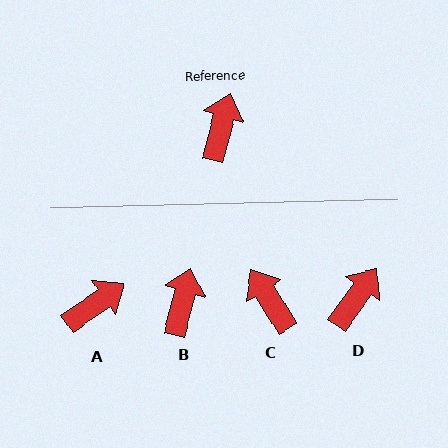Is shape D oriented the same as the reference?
No, it is off by about 21 degrees.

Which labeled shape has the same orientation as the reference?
B.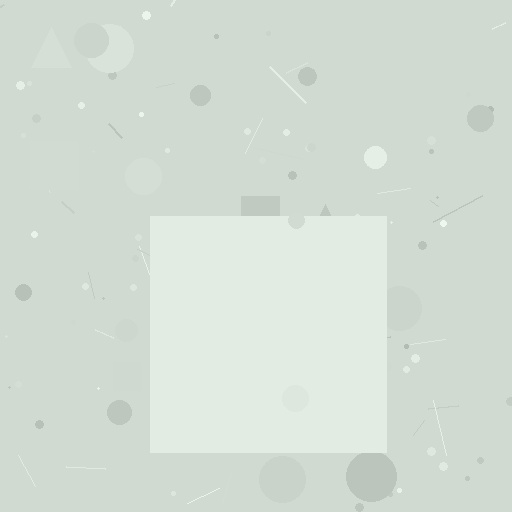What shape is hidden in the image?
A square is hidden in the image.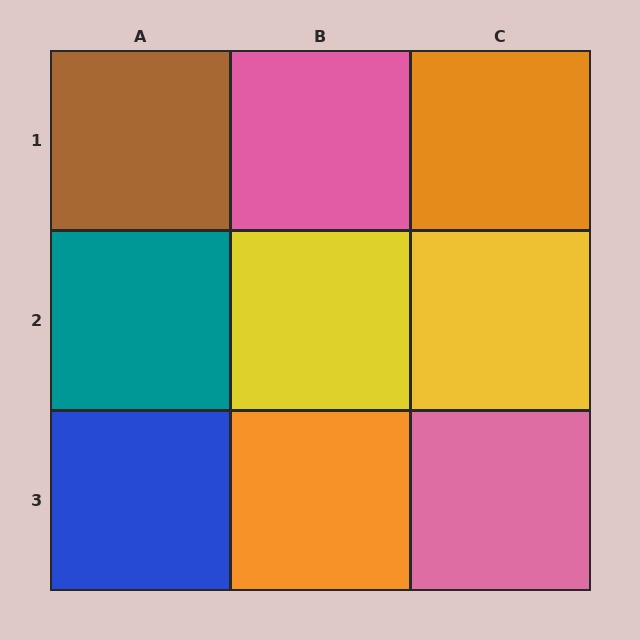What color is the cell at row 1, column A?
Brown.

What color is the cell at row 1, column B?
Pink.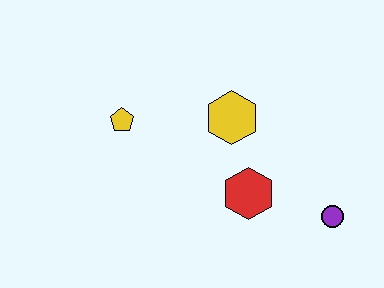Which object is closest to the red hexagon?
The yellow hexagon is closest to the red hexagon.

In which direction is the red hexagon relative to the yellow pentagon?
The red hexagon is to the right of the yellow pentagon.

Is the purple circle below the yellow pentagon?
Yes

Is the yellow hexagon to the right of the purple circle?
No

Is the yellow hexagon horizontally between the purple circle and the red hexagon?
No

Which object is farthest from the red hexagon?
The yellow pentagon is farthest from the red hexagon.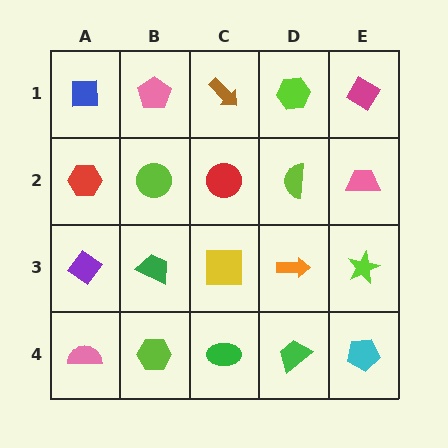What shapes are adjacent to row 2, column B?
A pink pentagon (row 1, column B), a green trapezoid (row 3, column B), a red hexagon (row 2, column A), a red circle (row 2, column C).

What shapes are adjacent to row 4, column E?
A lime star (row 3, column E), a green trapezoid (row 4, column D).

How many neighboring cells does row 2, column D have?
4.